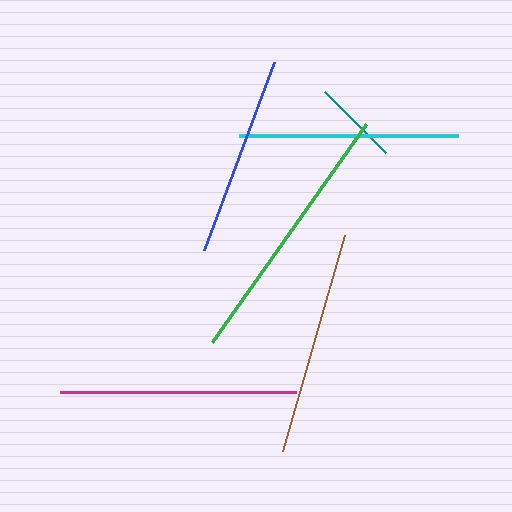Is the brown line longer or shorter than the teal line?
The brown line is longer than the teal line.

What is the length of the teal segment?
The teal segment is approximately 86 pixels long.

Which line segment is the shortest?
The teal line is the shortest at approximately 86 pixels.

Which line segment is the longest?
The green line is the longest at approximately 267 pixels.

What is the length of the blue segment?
The blue segment is approximately 201 pixels long.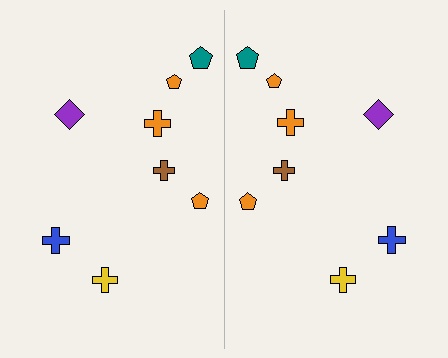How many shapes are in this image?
There are 16 shapes in this image.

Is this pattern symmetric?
Yes, this pattern has bilateral (reflection) symmetry.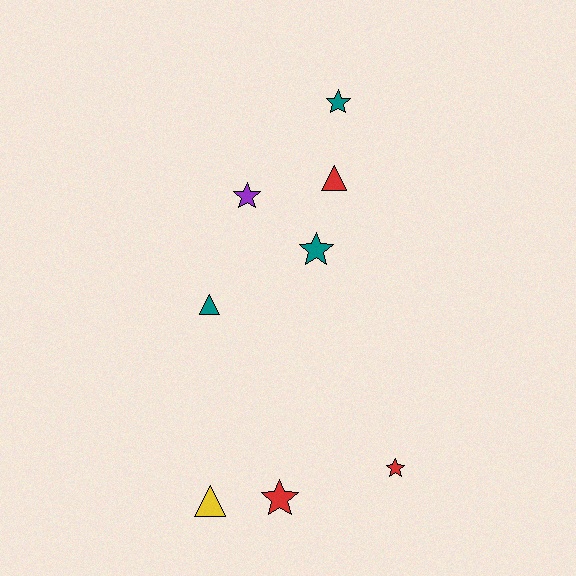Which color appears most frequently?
Red, with 3 objects.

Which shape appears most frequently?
Star, with 5 objects.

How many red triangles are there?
There is 1 red triangle.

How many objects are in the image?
There are 8 objects.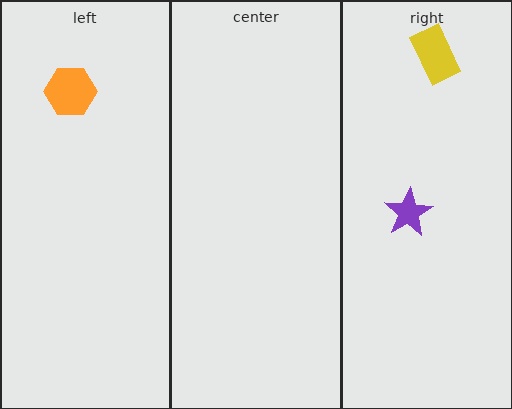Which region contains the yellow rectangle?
The right region.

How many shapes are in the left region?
1.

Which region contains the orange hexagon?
The left region.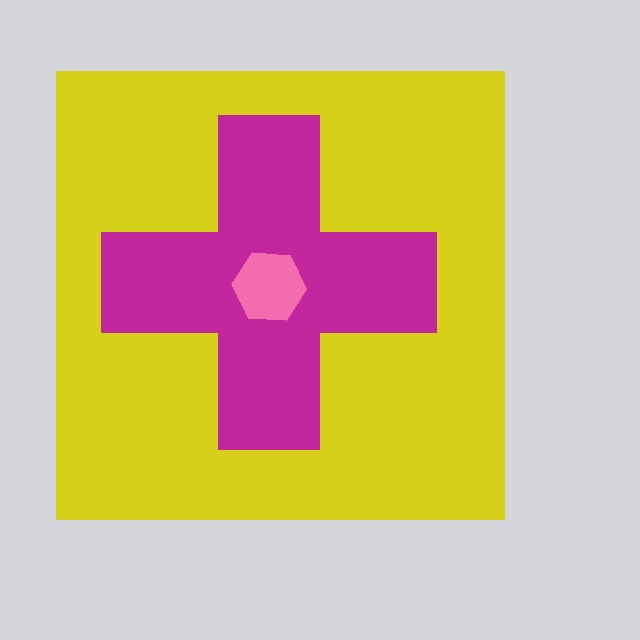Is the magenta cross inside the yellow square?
Yes.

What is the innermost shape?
The pink hexagon.